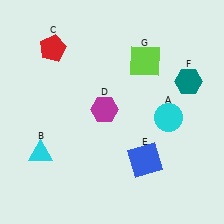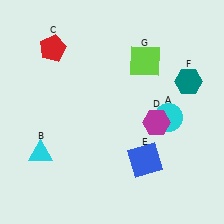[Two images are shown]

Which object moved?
The magenta hexagon (D) moved right.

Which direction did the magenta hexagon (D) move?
The magenta hexagon (D) moved right.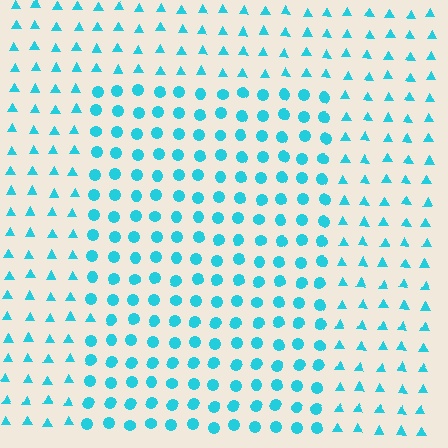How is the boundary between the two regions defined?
The boundary is defined by a change in element shape: circles inside vs. triangles outside. All elements share the same color and spacing.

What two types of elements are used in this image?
The image uses circles inside the rectangle region and triangles outside it.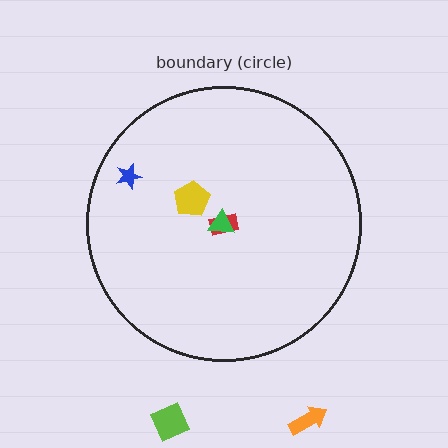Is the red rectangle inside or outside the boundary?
Inside.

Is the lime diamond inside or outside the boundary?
Outside.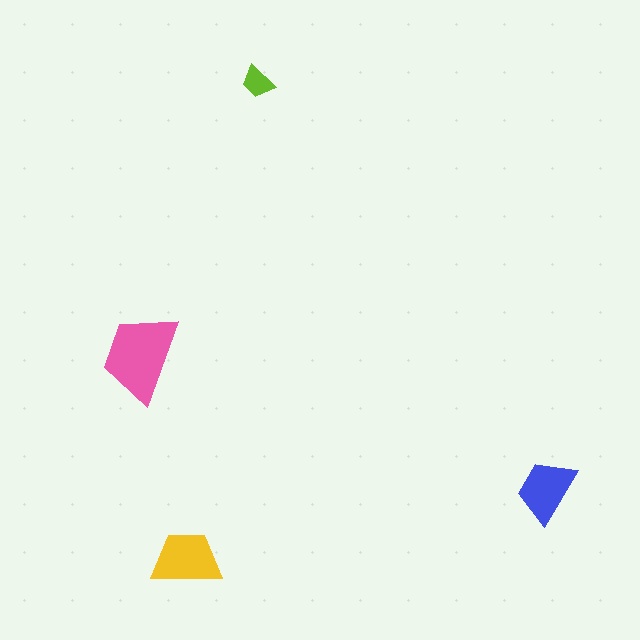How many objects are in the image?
There are 4 objects in the image.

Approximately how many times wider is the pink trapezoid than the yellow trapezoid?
About 1.5 times wider.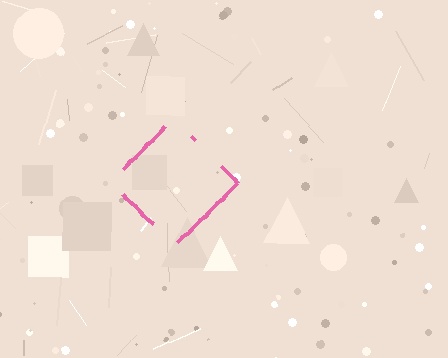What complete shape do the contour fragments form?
The contour fragments form a diamond.